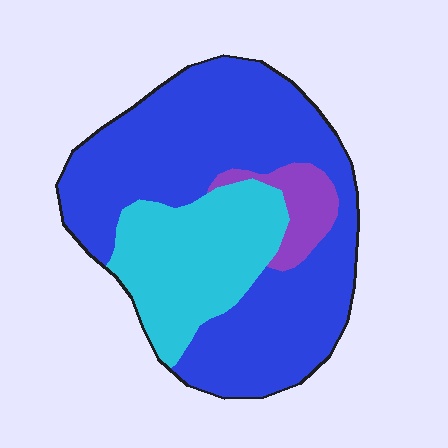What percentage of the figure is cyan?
Cyan takes up about one quarter (1/4) of the figure.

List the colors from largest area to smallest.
From largest to smallest: blue, cyan, purple.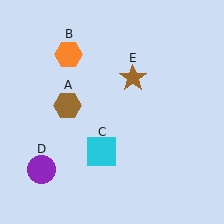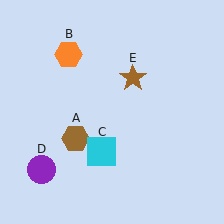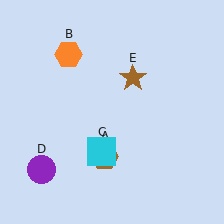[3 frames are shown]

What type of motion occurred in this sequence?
The brown hexagon (object A) rotated counterclockwise around the center of the scene.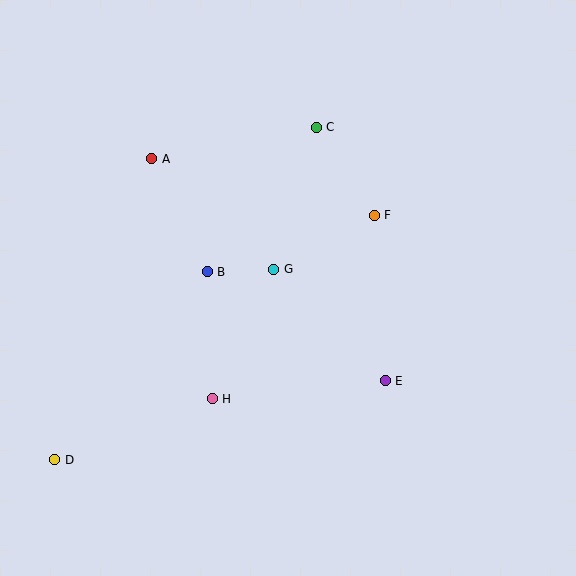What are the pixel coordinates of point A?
Point A is at (152, 159).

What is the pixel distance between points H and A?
The distance between H and A is 247 pixels.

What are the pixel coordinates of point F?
Point F is at (374, 215).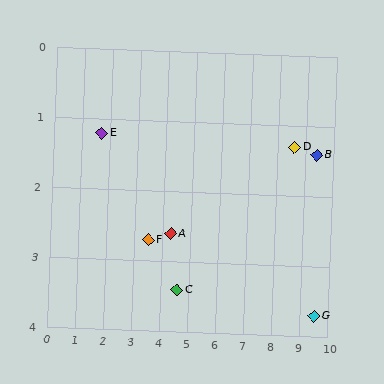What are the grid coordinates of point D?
Point D is at approximately (8.6, 1.3).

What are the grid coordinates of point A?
Point A is at approximately (4.3, 2.6).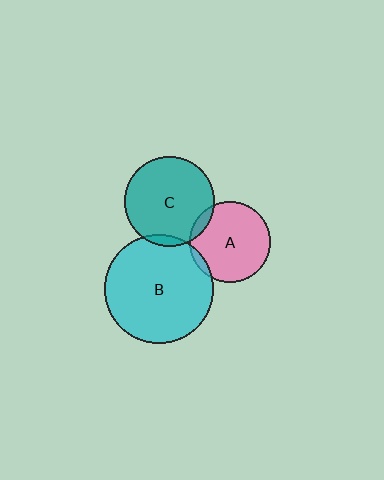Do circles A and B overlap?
Yes.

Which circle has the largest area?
Circle B (cyan).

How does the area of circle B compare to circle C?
Approximately 1.5 times.